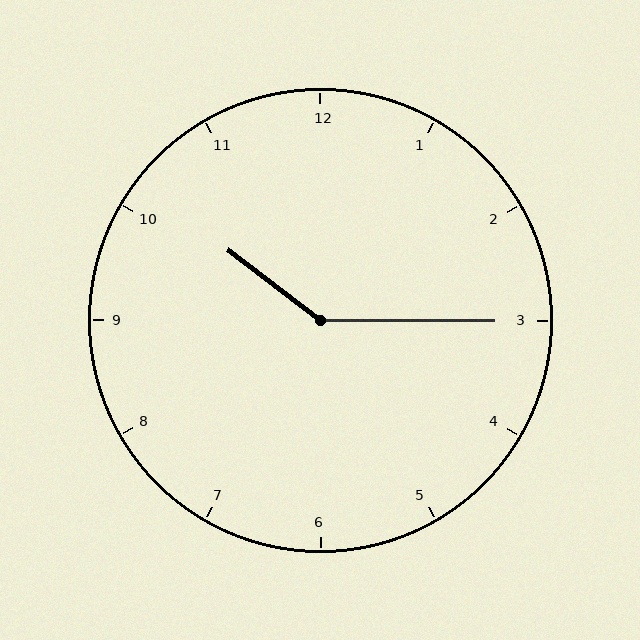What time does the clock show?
10:15.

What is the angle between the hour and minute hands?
Approximately 142 degrees.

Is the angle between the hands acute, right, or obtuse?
It is obtuse.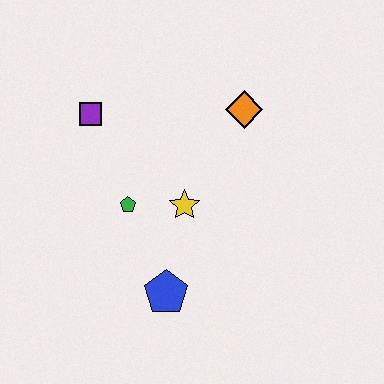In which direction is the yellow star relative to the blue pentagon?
The yellow star is above the blue pentagon.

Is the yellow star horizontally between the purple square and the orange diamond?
Yes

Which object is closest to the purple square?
The green pentagon is closest to the purple square.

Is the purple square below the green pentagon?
No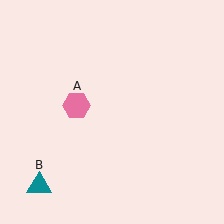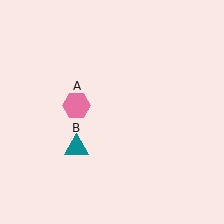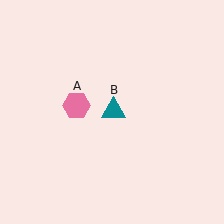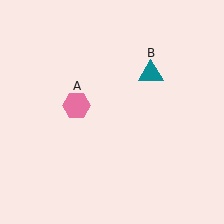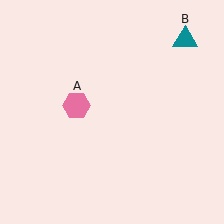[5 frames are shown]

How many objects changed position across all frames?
1 object changed position: teal triangle (object B).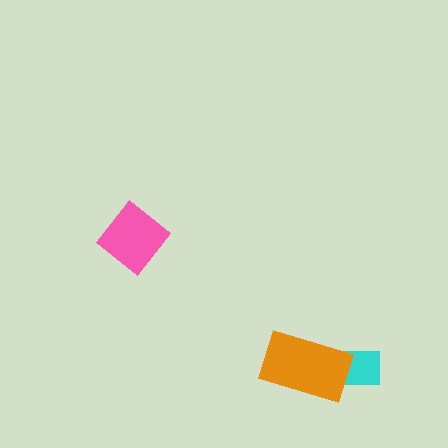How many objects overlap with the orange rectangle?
1 object overlaps with the orange rectangle.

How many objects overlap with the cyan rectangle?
1 object overlaps with the cyan rectangle.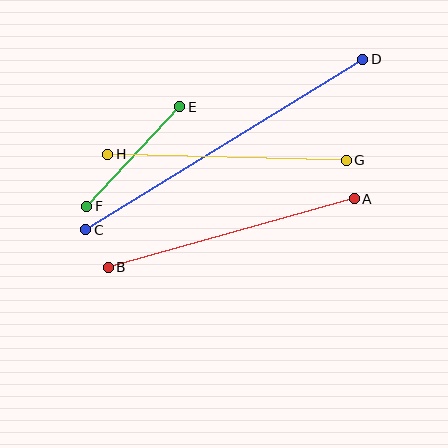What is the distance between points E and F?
The distance is approximately 136 pixels.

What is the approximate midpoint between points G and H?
The midpoint is at approximately (227, 157) pixels.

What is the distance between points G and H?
The distance is approximately 239 pixels.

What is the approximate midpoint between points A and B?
The midpoint is at approximately (231, 233) pixels.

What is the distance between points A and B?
The distance is approximately 255 pixels.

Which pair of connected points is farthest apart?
Points C and D are farthest apart.